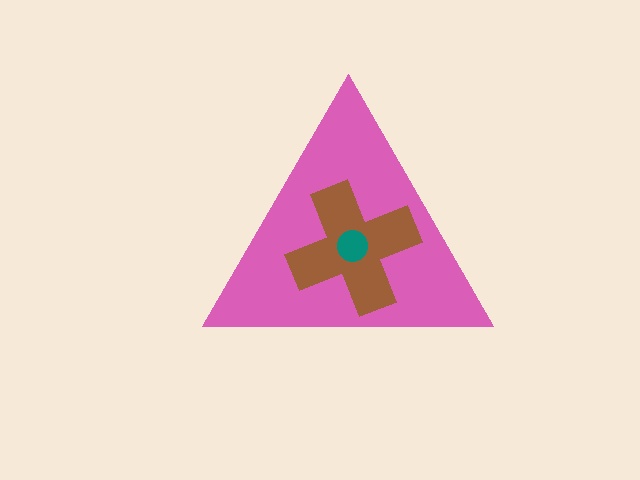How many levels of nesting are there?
3.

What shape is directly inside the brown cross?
The teal circle.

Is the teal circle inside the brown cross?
Yes.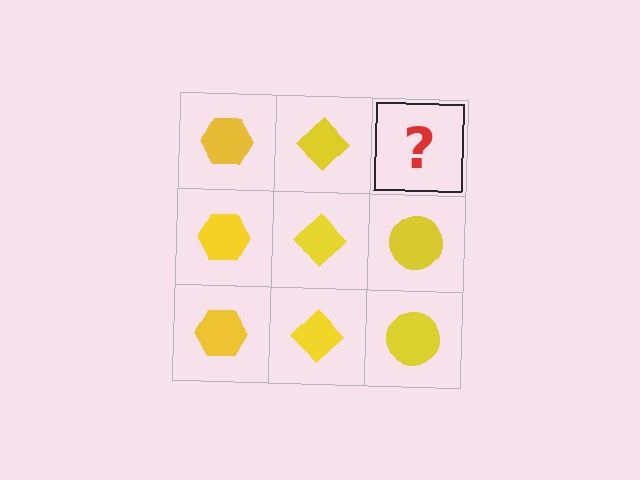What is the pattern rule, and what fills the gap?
The rule is that each column has a consistent shape. The gap should be filled with a yellow circle.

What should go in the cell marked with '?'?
The missing cell should contain a yellow circle.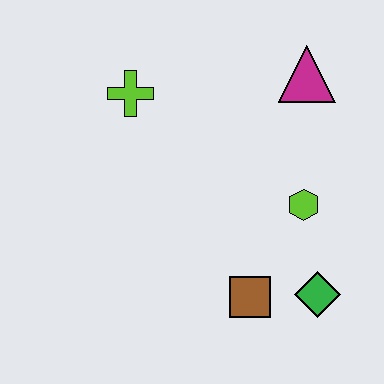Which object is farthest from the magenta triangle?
The brown square is farthest from the magenta triangle.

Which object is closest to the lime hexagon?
The green diamond is closest to the lime hexagon.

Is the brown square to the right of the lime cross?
Yes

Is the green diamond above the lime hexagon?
No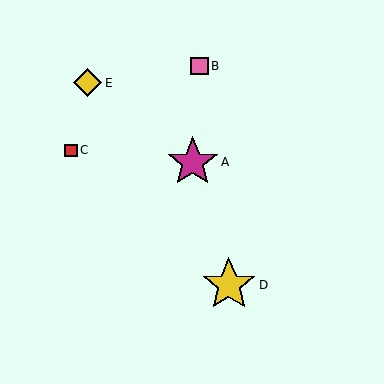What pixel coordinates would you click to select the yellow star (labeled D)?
Click at (229, 285) to select the yellow star D.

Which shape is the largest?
The yellow star (labeled D) is the largest.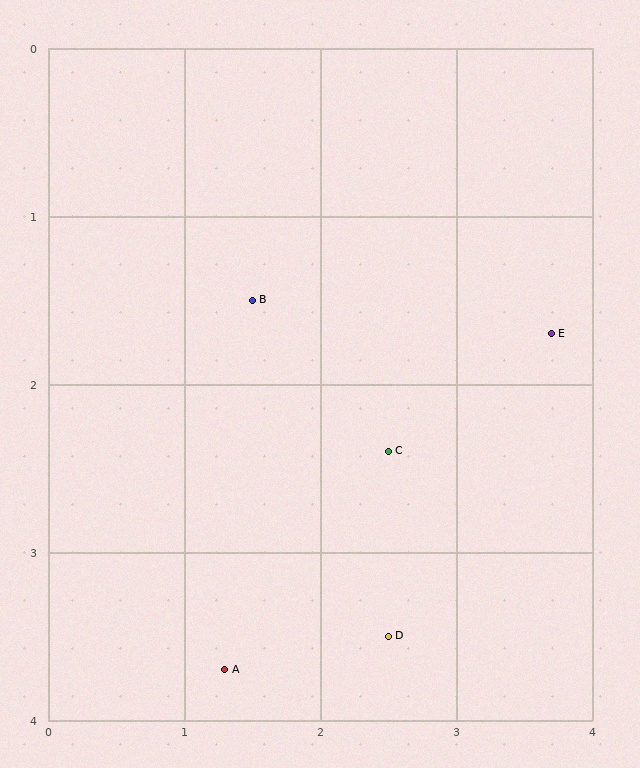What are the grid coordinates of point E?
Point E is at approximately (3.7, 1.7).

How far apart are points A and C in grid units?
Points A and C are about 1.8 grid units apart.